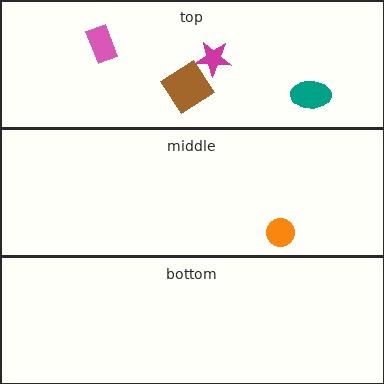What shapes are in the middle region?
The orange circle.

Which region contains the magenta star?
The top region.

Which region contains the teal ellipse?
The top region.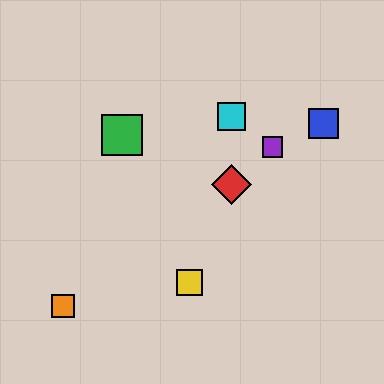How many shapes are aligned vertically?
2 shapes (the red diamond, the cyan square) are aligned vertically.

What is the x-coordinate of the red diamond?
The red diamond is at x≈232.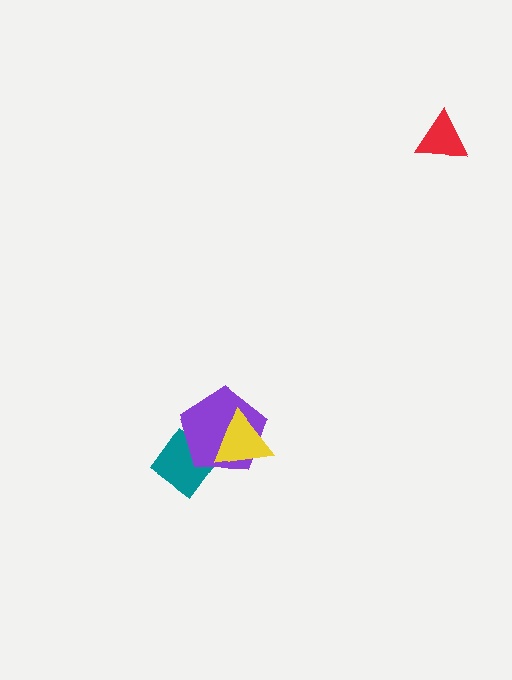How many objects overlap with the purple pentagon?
2 objects overlap with the purple pentagon.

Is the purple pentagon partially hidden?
Yes, it is partially covered by another shape.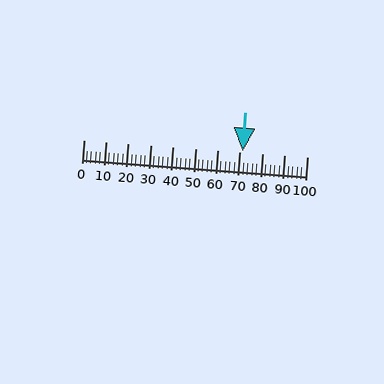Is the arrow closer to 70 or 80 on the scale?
The arrow is closer to 70.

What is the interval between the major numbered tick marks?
The major tick marks are spaced 10 units apart.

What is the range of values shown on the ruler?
The ruler shows values from 0 to 100.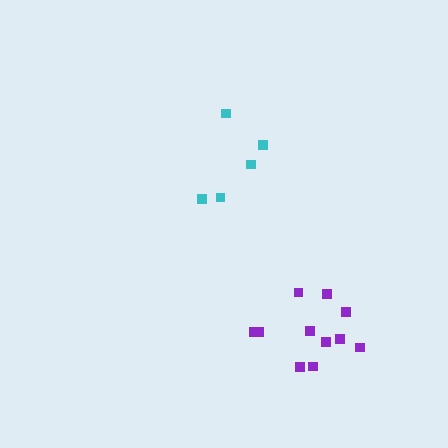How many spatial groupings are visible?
There are 2 spatial groupings.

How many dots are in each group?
Group 1: 11 dots, Group 2: 5 dots (16 total).